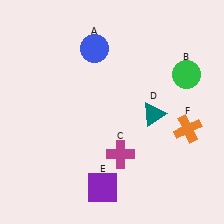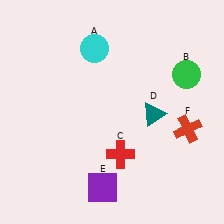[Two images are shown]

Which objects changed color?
A changed from blue to cyan. C changed from magenta to red. F changed from orange to red.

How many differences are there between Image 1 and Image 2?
There are 3 differences between the two images.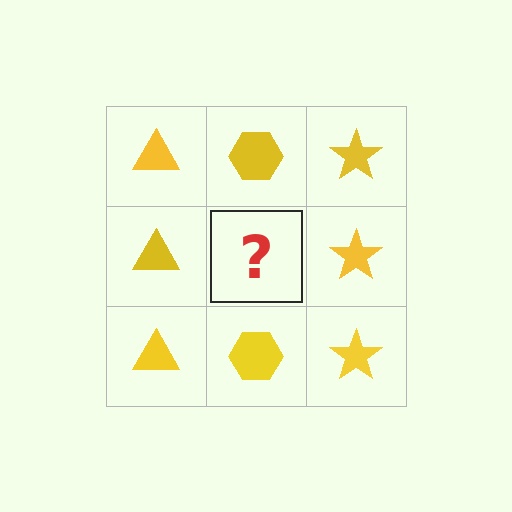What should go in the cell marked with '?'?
The missing cell should contain a yellow hexagon.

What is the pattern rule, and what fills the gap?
The rule is that each column has a consistent shape. The gap should be filled with a yellow hexagon.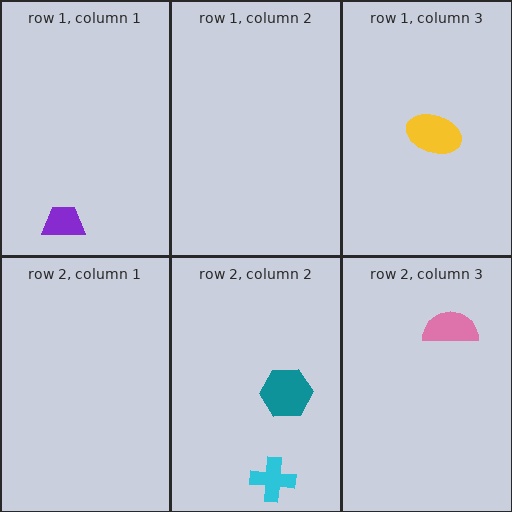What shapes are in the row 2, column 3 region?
The pink semicircle.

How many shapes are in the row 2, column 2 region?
2.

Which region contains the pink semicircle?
The row 2, column 3 region.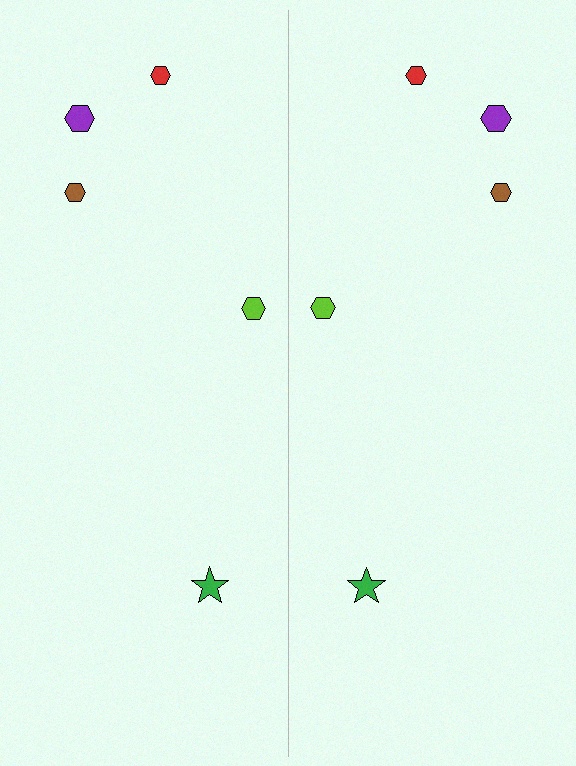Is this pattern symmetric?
Yes, this pattern has bilateral (reflection) symmetry.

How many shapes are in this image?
There are 10 shapes in this image.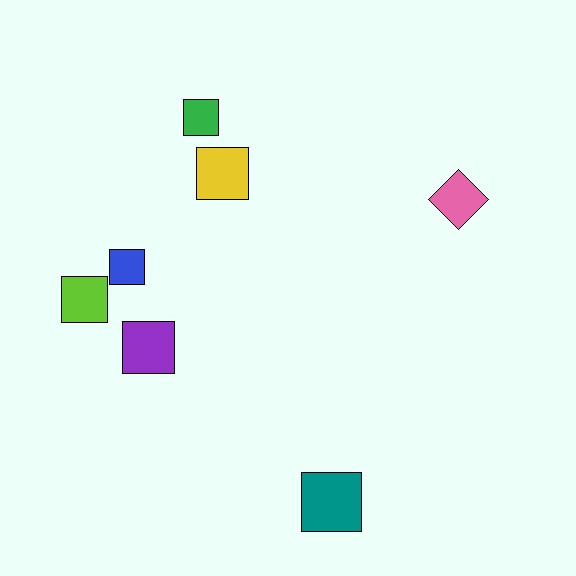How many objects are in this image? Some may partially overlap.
There are 7 objects.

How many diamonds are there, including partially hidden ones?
There is 1 diamond.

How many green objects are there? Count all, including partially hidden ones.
There is 1 green object.